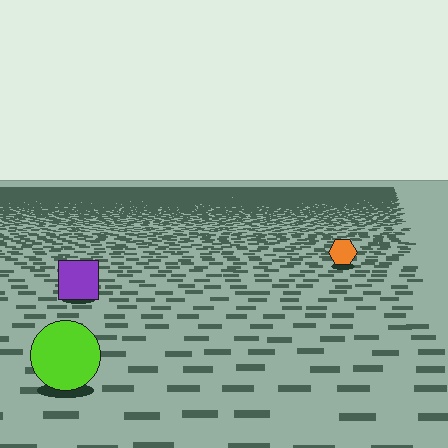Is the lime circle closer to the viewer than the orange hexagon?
Yes. The lime circle is closer — you can tell from the texture gradient: the ground texture is coarser near it.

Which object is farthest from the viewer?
The orange hexagon is farthest from the viewer. It appears smaller and the ground texture around it is denser.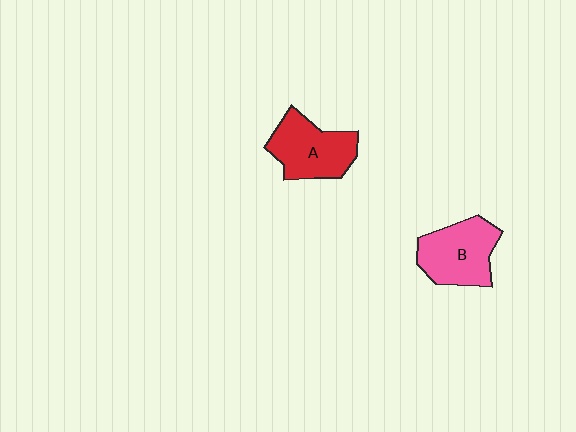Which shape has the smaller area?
Shape A (red).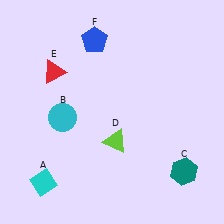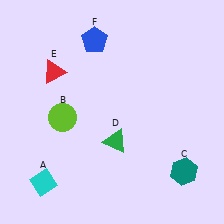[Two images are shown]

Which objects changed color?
B changed from cyan to lime. D changed from lime to green.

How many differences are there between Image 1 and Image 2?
There are 2 differences between the two images.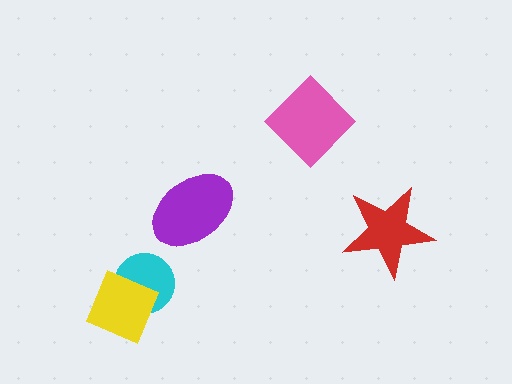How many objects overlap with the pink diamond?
0 objects overlap with the pink diamond.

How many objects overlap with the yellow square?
1 object overlaps with the yellow square.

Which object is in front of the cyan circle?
The yellow square is in front of the cyan circle.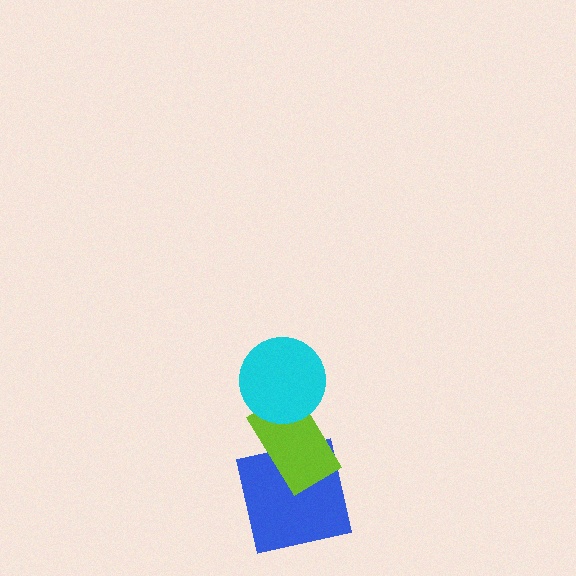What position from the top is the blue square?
The blue square is 3rd from the top.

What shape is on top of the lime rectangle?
The cyan circle is on top of the lime rectangle.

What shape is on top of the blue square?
The lime rectangle is on top of the blue square.